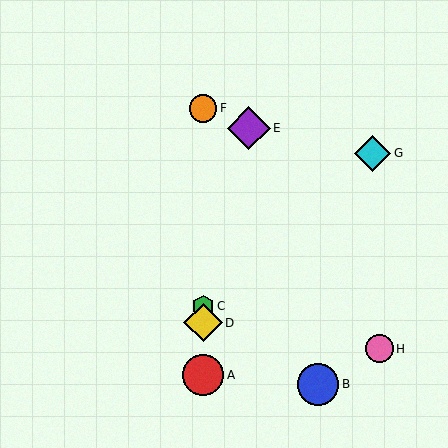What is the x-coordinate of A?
Object A is at x≈203.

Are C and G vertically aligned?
No, C is at x≈203 and G is at x≈372.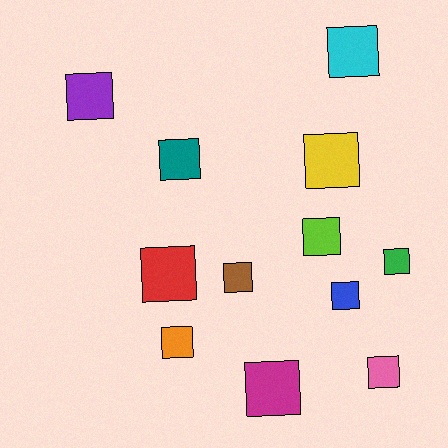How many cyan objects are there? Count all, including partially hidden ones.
There is 1 cyan object.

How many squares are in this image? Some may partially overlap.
There are 12 squares.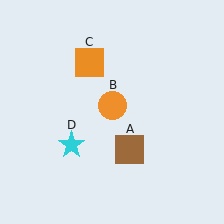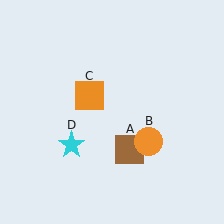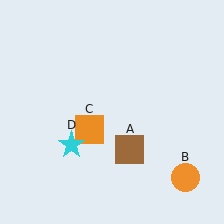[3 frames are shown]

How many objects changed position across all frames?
2 objects changed position: orange circle (object B), orange square (object C).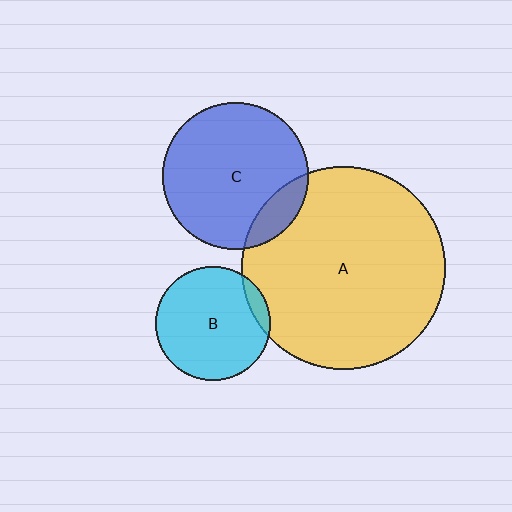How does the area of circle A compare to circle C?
Approximately 1.9 times.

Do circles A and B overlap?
Yes.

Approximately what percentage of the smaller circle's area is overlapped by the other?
Approximately 10%.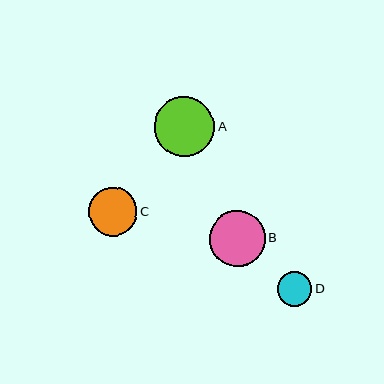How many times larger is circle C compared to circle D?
Circle C is approximately 1.4 times the size of circle D.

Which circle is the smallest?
Circle D is the smallest with a size of approximately 34 pixels.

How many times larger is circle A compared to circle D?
Circle A is approximately 1.7 times the size of circle D.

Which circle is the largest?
Circle A is the largest with a size of approximately 60 pixels.